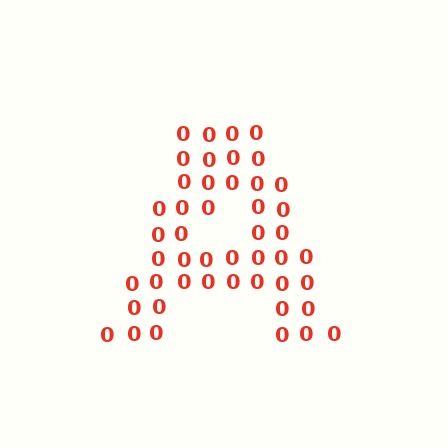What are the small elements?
The small elements are digit 0's.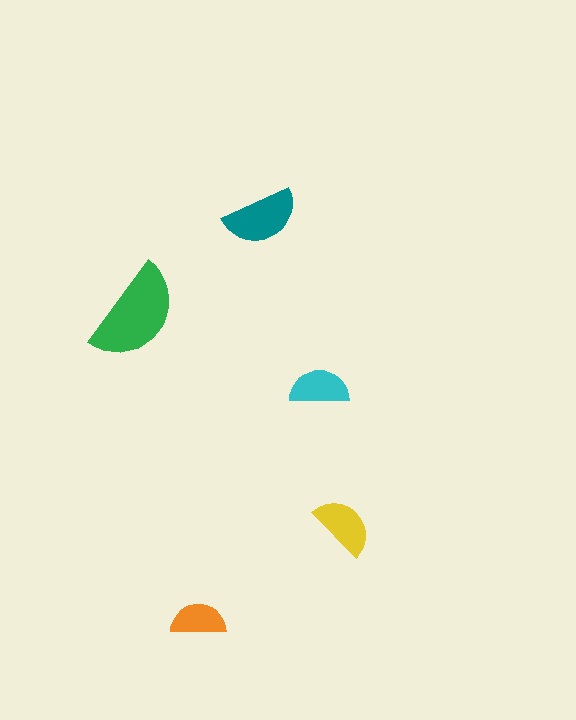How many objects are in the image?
There are 5 objects in the image.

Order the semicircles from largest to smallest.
the green one, the teal one, the yellow one, the cyan one, the orange one.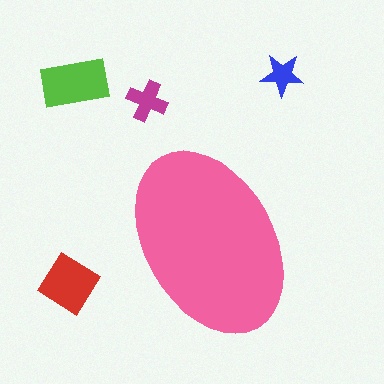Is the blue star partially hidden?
No, the blue star is fully visible.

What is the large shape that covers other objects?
A pink ellipse.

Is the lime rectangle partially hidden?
No, the lime rectangle is fully visible.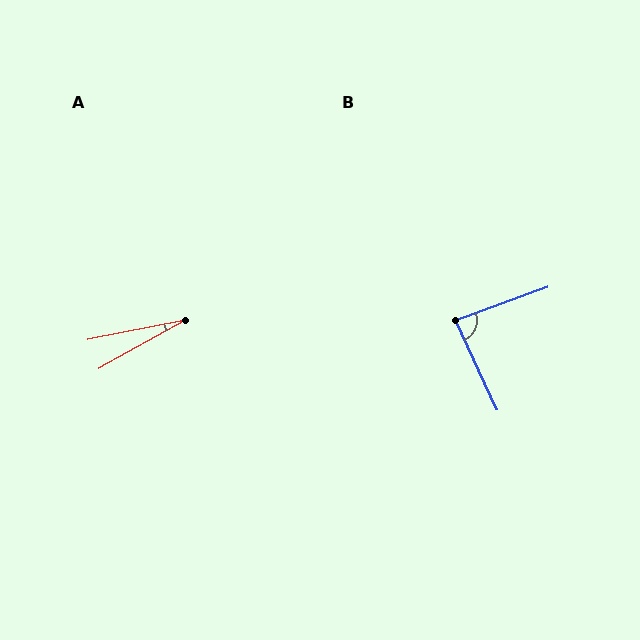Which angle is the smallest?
A, at approximately 18 degrees.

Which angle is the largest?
B, at approximately 85 degrees.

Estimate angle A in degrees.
Approximately 18 degrees.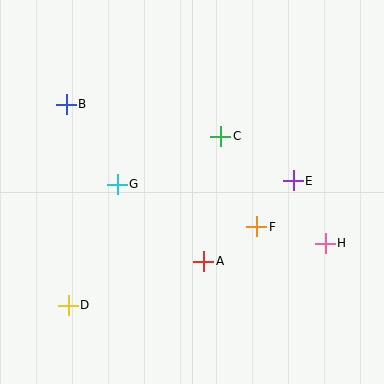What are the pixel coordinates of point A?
Point A is at (204, 261).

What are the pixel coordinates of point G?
Point G is at (117, 184).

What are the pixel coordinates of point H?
Point H is at (325, 243).